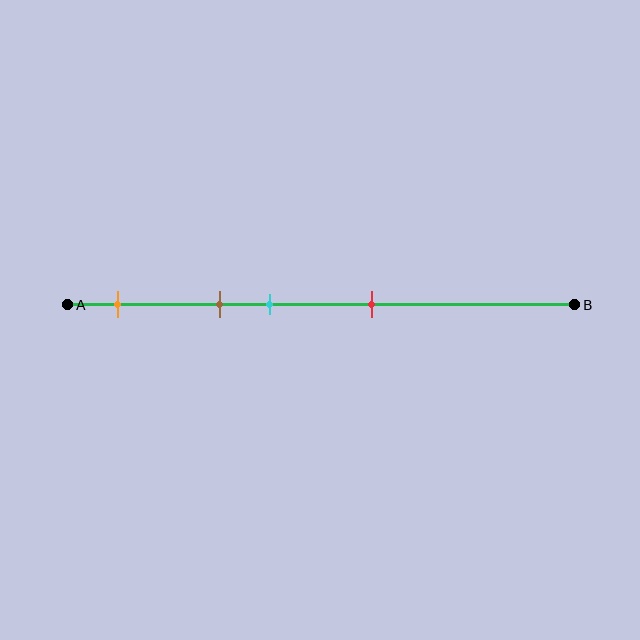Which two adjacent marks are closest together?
The brown and cyan marks are the closest adjacent pair.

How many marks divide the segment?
There are 4 marks dividing the segment.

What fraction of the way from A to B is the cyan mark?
The cyan mark is approximately 40% (0.4) of the way from A to B.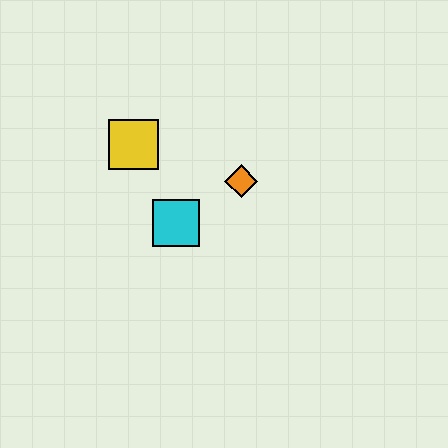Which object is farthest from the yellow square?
The orange diamond is farthest from the yellow square.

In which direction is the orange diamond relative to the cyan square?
The orange diamond is to the right of the cyan square.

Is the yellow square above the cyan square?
Yes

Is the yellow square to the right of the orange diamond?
No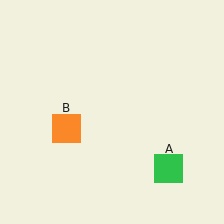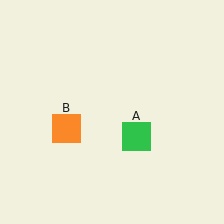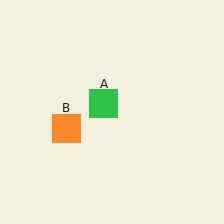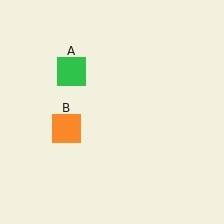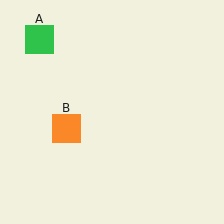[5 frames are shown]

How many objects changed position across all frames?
1 object changed position: green square (object A).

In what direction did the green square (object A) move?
The green square (object A) moved up and to the left.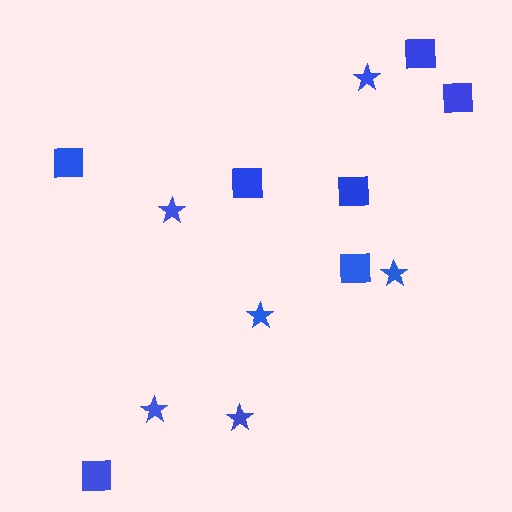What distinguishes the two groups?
There are 2 groups: one group of stars (6) and one group of squares (7).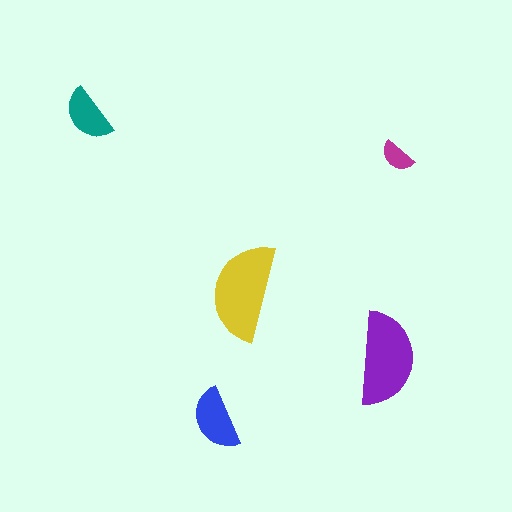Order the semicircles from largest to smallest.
the yellow one, the purple one, the blue one, the teal one, the magenta one.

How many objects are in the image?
There are 5 objects in the image.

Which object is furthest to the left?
The teal semicircle is leftmost.